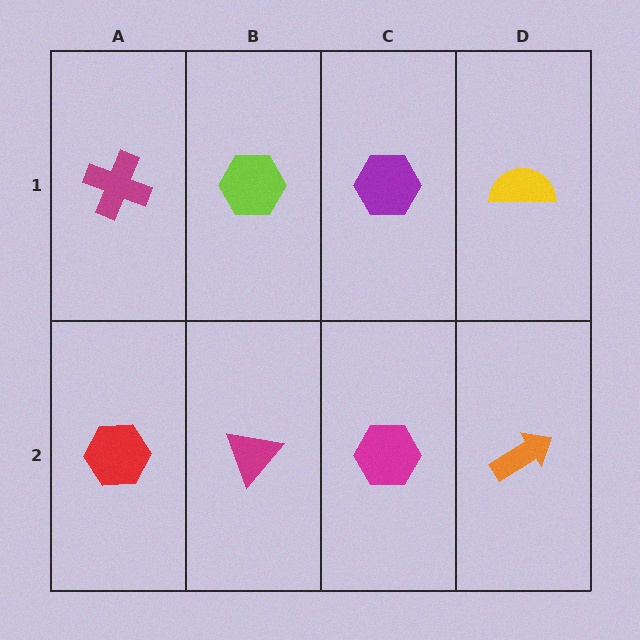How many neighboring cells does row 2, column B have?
3.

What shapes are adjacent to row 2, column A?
A magenta cross (row 1, column A), a magenta triangle (row 2, column B).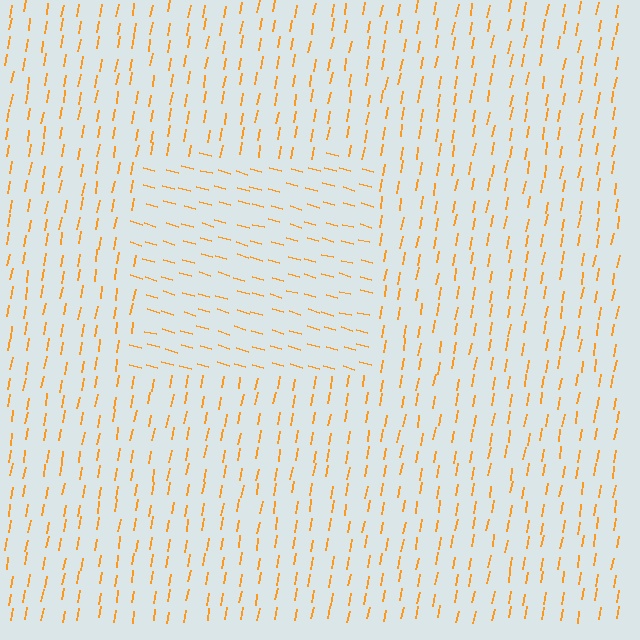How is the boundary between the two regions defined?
The boundary is defined purely by a change in line orientation (approximately 85 degrees difference). All lines are the same color and thickness.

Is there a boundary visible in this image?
Yes, there is a texture boundary formed by a change in line orientation.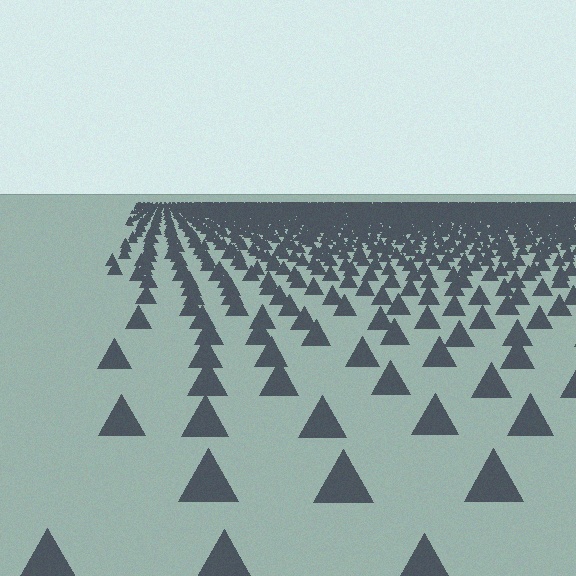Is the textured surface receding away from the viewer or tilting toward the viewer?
The surface is receding away from the viewer. Texture elements get smaller and denser toward the top.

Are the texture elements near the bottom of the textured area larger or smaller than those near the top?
Larger. Near the bottom, elements are closer to the viewer and appear at a bigger on-screen size.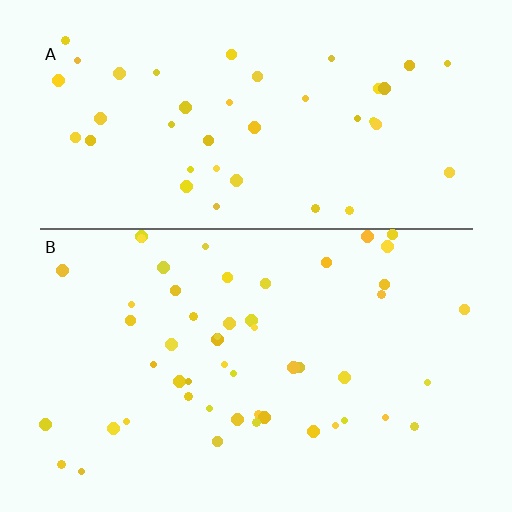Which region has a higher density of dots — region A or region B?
B (the bottom).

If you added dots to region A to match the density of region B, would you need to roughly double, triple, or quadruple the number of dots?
Approximately double.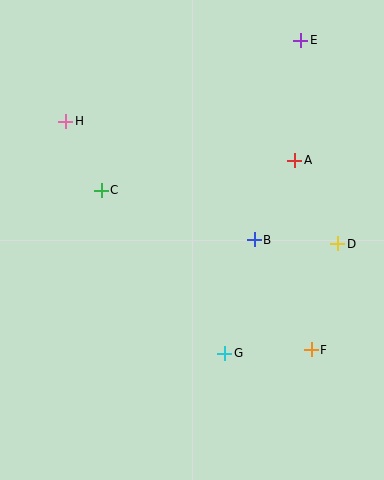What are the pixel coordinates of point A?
Point A is at (295, 160).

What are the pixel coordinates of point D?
Point D is at (338, 244).